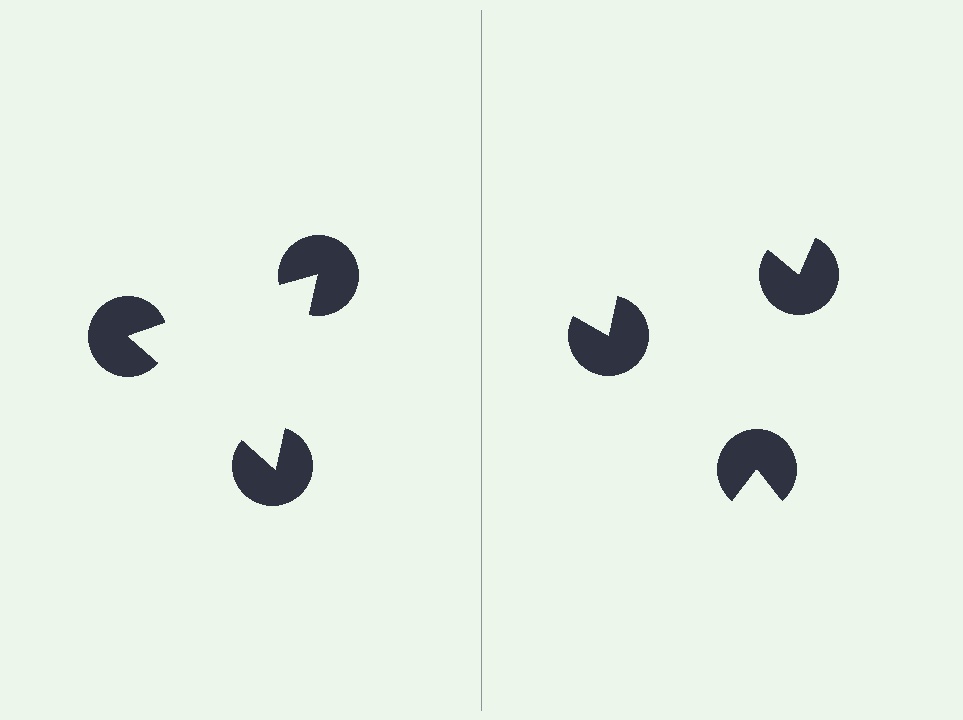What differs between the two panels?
The pac-man discs are positioned identically on both sides; only the wedge orientations differ. On the left they align to a triangle; on the right they are misaligned.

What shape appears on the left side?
An illusory triangle.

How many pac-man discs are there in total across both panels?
6 — 3 on each side.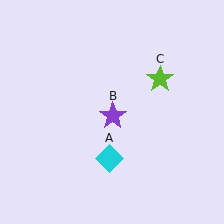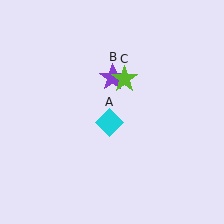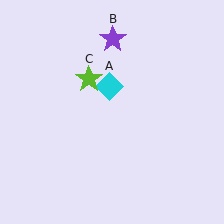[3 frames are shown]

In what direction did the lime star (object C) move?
The lime star (object C) moved left.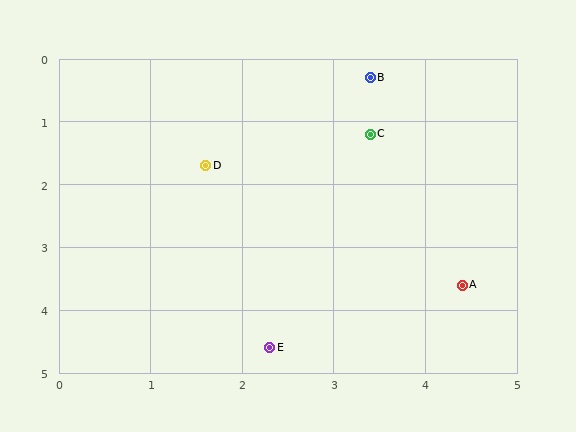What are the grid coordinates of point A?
Point A is at approximately (4.4, 3.6).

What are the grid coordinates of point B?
Point B is at approximately (3.4, 0.3).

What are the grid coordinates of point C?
Point C is at approximately (3.4, 1.2).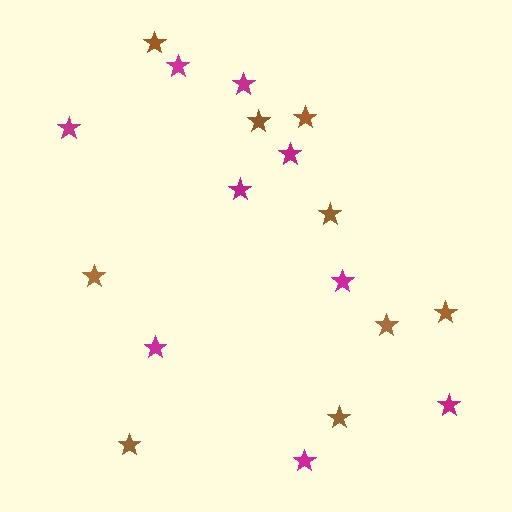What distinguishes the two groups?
There are 2 groups: one group of brown stars (9) and one group of magenta stars (9).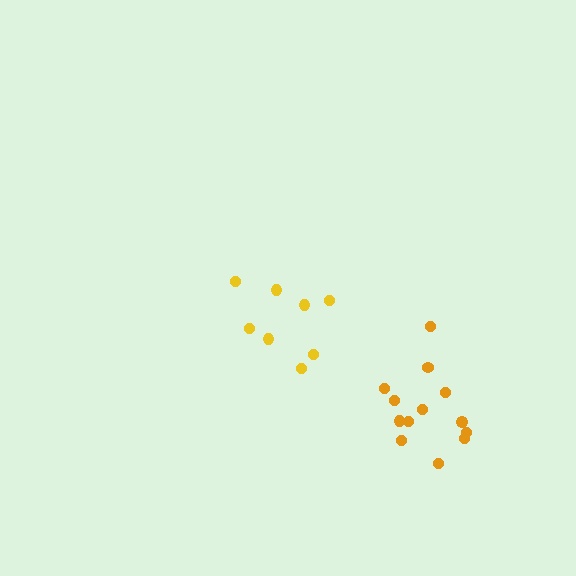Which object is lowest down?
The orange cluster is bottommost.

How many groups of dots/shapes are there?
There are 2 groups.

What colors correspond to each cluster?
The clusters are colored: yellow, orange.